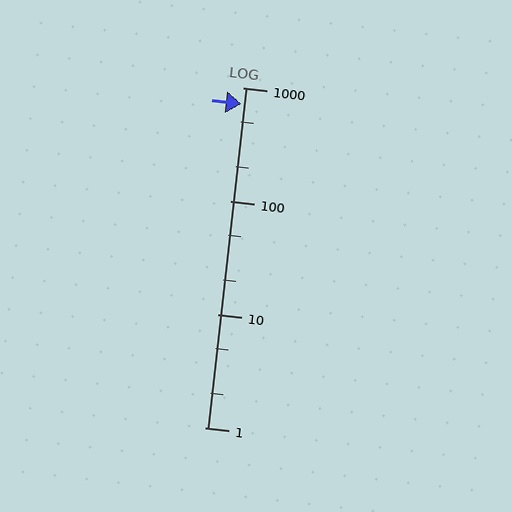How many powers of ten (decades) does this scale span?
The scale spans 3 decades, from 1 to 1000.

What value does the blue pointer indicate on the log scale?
The pointer indicates approximately 720.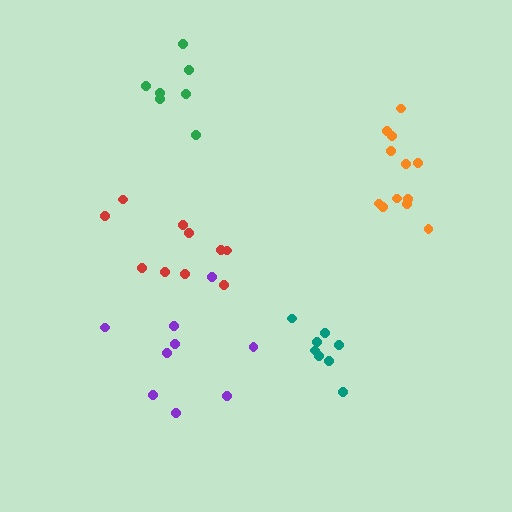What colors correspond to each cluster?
The clusters are colored: red, green, teal, orange, purple.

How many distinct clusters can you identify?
There are 5 distinct clusters.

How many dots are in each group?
Group 1: 10 dots, Group 2: 7 dots, Group 3: 8 dots, Group 4: 12 dots, Group 5: 9 dots (46 total).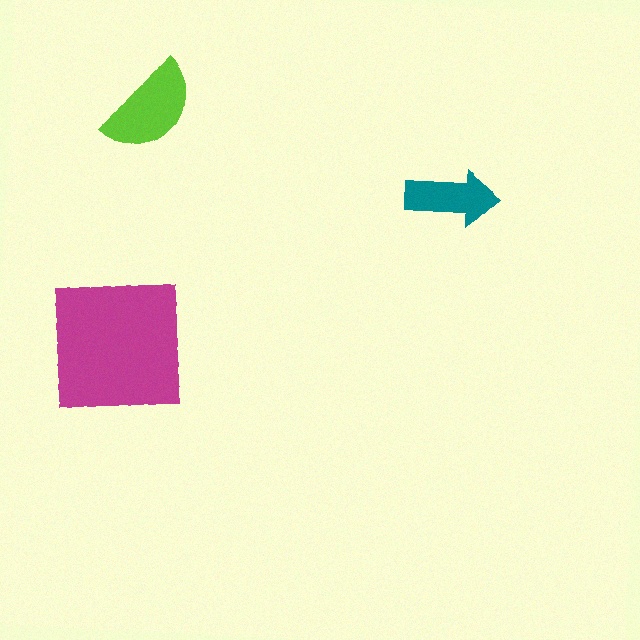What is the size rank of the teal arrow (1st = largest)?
3rd.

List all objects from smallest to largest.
The teal arrow, the lime semicircle, the magenta square.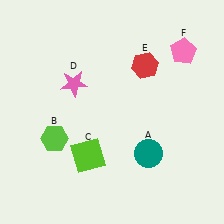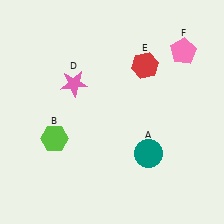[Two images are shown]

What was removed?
The lime square (C) was removed in Image 2.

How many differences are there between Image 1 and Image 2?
There is 1 difference between the two images.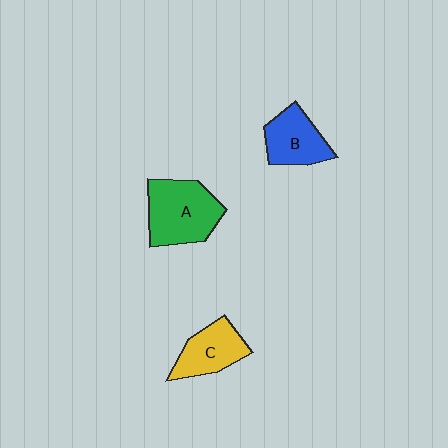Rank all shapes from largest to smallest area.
From largest to smallest: A (green), B (blue), C (yellow).